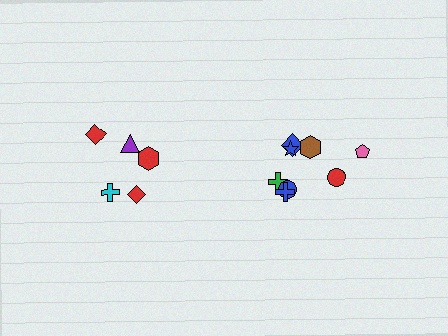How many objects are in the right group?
There are 8 objects.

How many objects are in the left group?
There are 5 objects.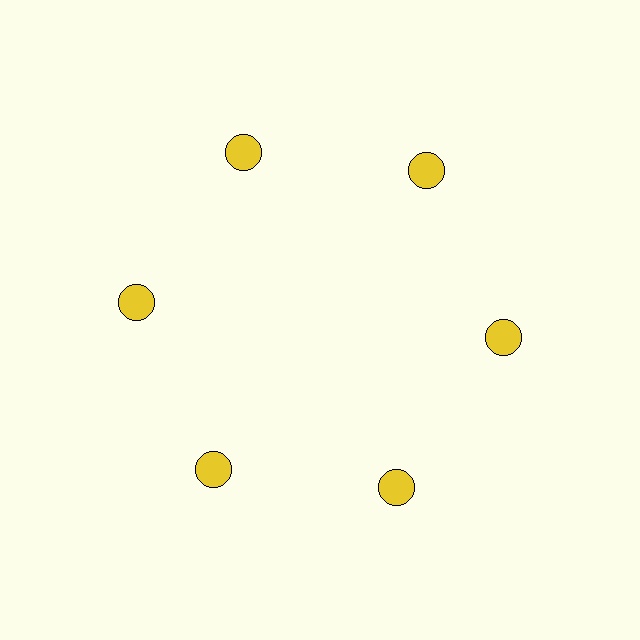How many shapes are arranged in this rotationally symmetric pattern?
There are 6 shapes, arranged in 6 groups of 1.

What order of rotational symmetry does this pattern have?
This pattern has 6-fold rotational symmetry.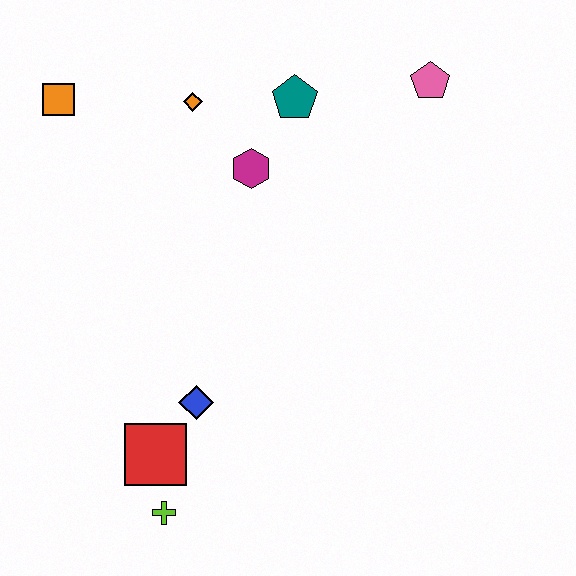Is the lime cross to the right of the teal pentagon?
No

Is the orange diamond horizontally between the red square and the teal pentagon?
Yes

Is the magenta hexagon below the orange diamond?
Yes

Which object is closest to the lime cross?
The red square is closest to the lime cross.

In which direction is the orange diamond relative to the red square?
The orange diamond is above the red square.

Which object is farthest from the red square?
The pink pentagon is farthest from the red square.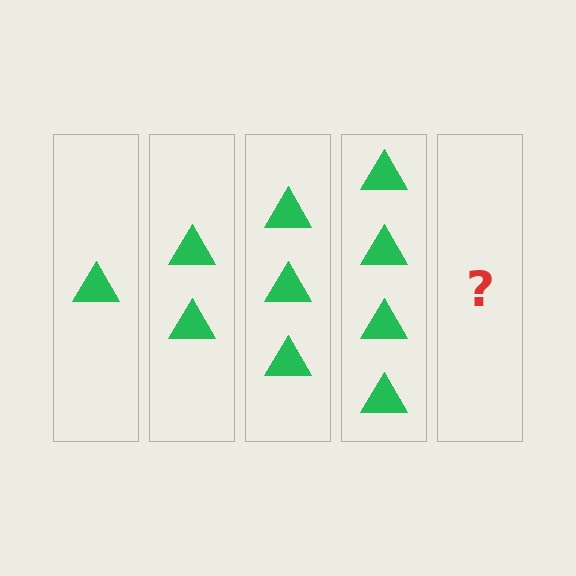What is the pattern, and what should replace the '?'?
The pattern is that each step adds one more triangle. The '?' should be 5 triangles.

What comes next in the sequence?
The next element should be 5 triangles.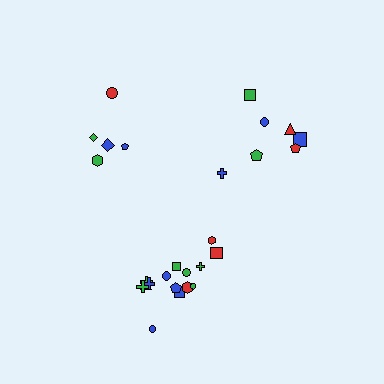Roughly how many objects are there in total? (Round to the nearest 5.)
Roughly 25 objects in total.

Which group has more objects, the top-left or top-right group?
The top-right group.